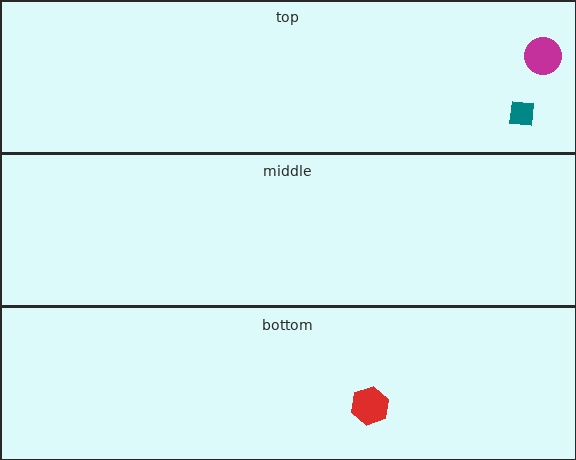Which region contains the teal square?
The top region.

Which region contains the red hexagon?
The bottom region.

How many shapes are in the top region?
2.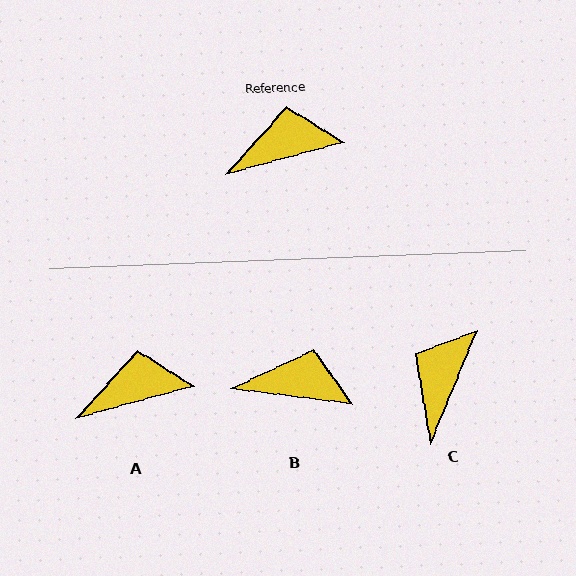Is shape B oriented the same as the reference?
No, it is off by about 22 degrees.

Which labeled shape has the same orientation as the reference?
A.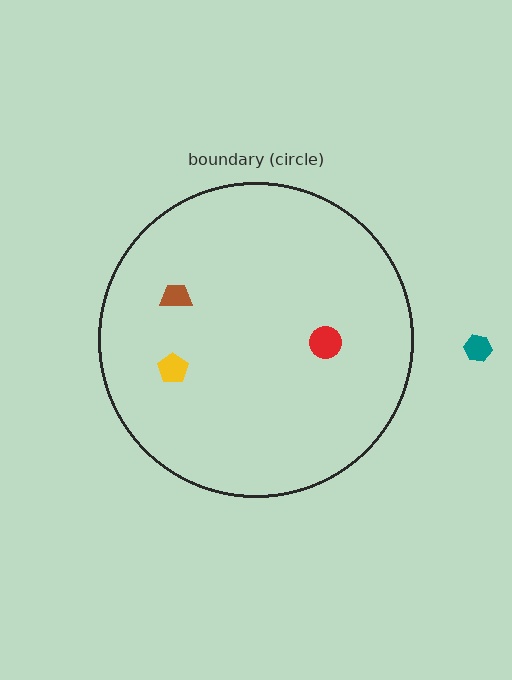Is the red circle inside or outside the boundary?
Inside.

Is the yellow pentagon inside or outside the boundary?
Inside.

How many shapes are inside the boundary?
3 inside, 1 outside.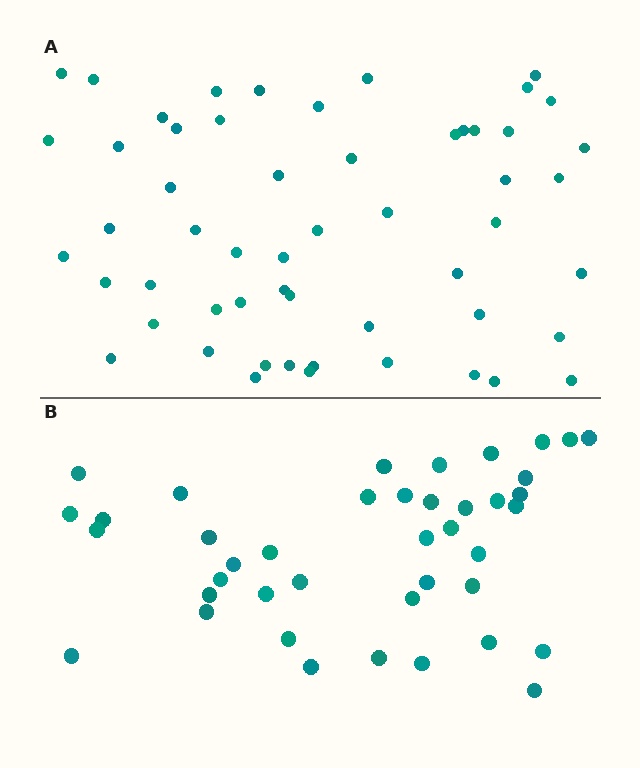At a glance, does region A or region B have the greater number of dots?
Region A (the top region) has more dots.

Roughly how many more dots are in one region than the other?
Region A has approximately 15 more dots than region B.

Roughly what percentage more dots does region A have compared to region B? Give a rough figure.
About 35% more.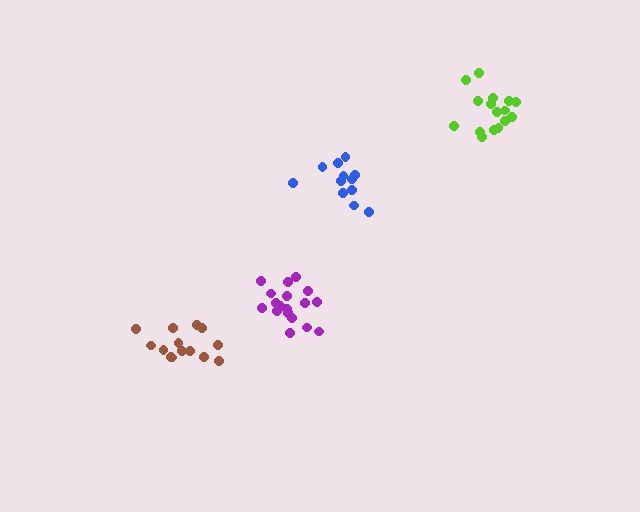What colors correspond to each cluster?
The clusters are colored: brown, purple, blue, lime.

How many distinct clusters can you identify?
There are 4 distinct clusters.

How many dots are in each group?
Group 1: 14 dots, Group 2: 18 dots, Group 3: 12 dots, Group 4: 16 dots (60 total).